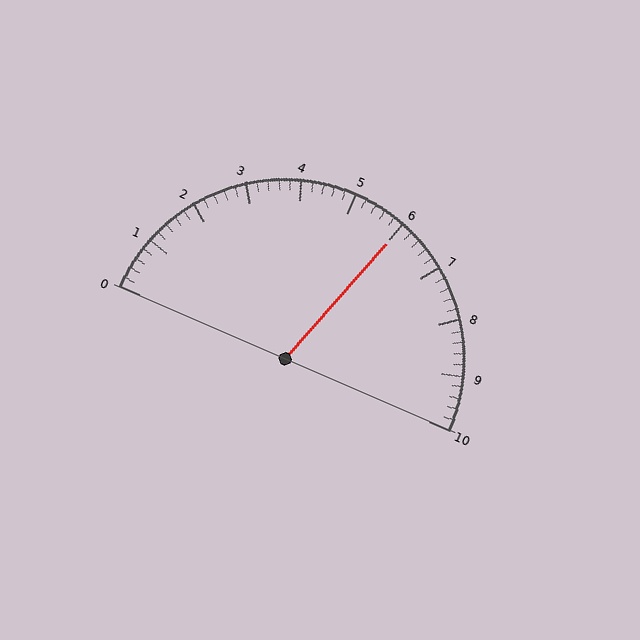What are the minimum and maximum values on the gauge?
The gauge ranges from 0 to 10.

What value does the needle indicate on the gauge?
The needle indicates approximately 6.0.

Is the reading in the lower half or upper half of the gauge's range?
The reading is in the upper half of the range (0 to 10).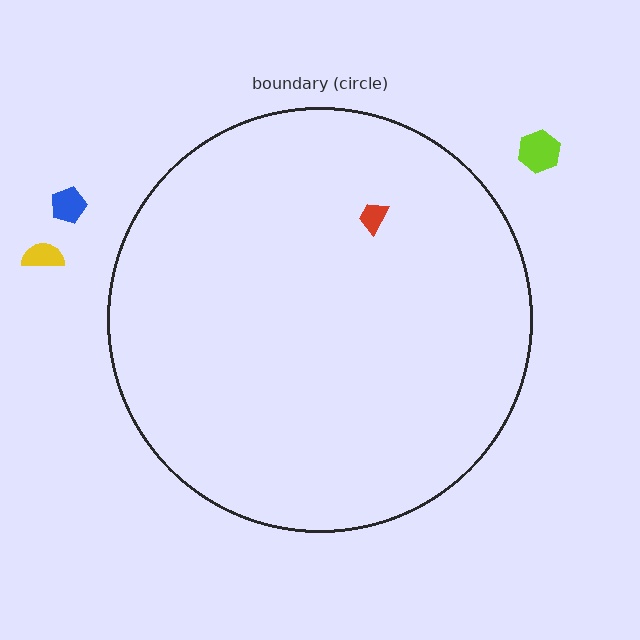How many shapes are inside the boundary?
1 inside, 3 outside.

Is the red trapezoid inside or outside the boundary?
Inside.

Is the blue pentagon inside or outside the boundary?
Outside.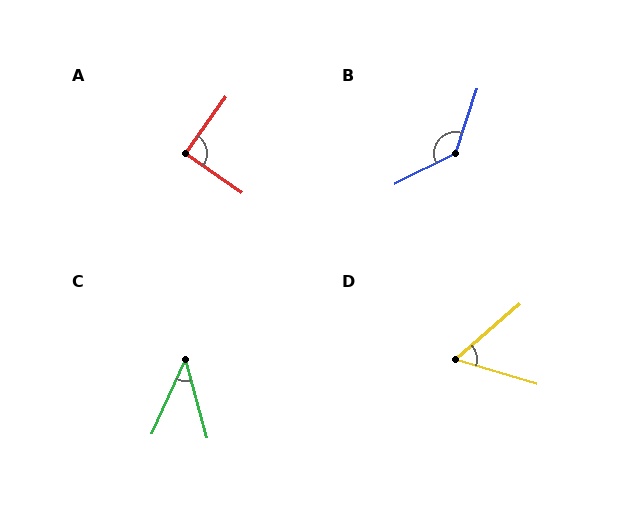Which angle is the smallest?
C, at approximately 39 degrees.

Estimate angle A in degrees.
Approximately 90 degrees.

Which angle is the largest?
B, at approximately 135 degrees.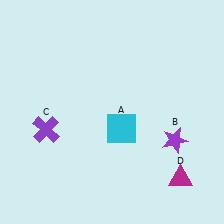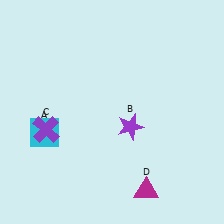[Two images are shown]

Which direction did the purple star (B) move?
The purple star (B) moved left.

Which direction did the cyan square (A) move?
The cyan square (A) moved left.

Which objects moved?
The objects that moved are: the cyan square (A), the purple star (B), the magenta triangle (D).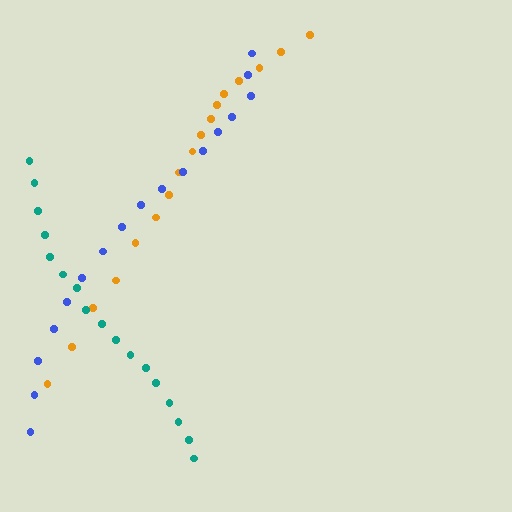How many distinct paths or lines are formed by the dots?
There are 3 distinct paths.